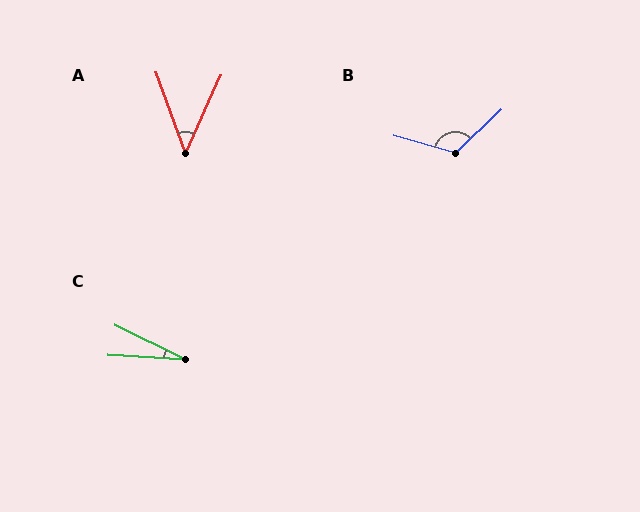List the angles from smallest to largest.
C (23°), A (44°), B (120°).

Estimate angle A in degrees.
Approximately 44 degrees.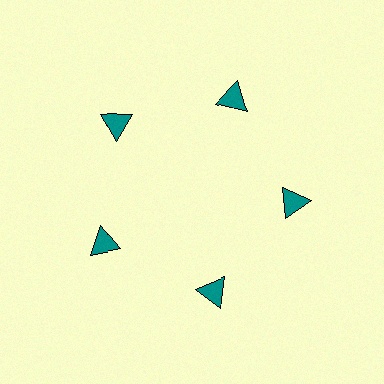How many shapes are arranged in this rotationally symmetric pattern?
There are 5 shapes, arranged in 5 groups of 1.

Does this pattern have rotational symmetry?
Yes, this pattern has 5-fold rotational symmetry. It looks the same after rotating 72 degrees around the center.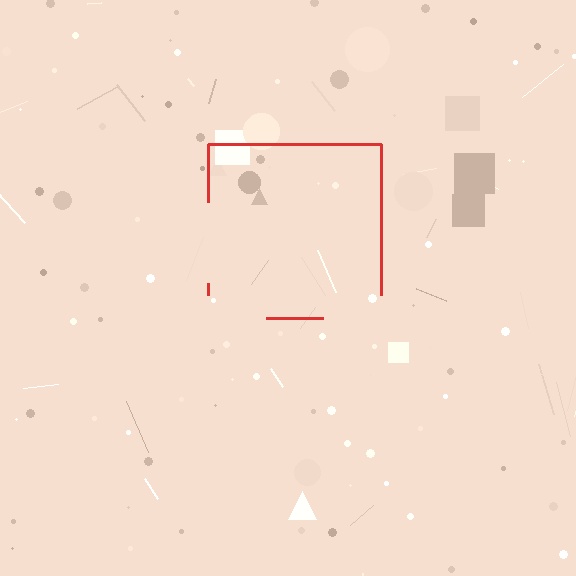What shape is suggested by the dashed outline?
The dashed outline suggests a square.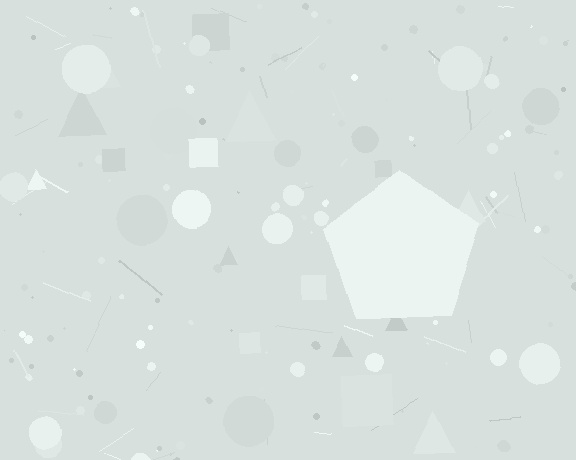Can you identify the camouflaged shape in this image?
The camouflaged shape is a pentagon.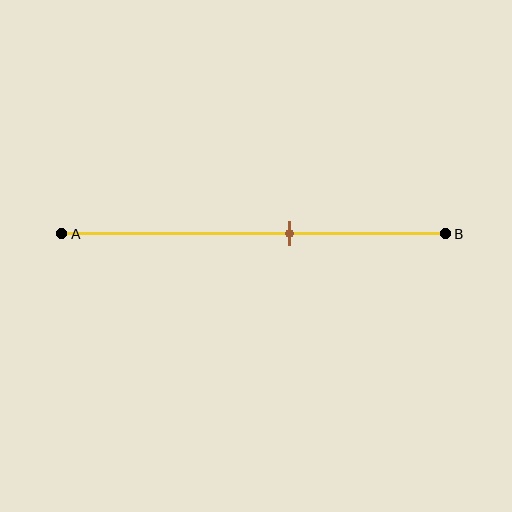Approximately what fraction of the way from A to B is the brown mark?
The brown mark is approximately 60% of the way from A to B.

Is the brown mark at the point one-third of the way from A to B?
No, the mark is at about 60% from A, not at the 33% one-third point.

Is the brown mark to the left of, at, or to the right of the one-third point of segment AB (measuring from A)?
The brown mark is to the right of the one-third point of segment AB.